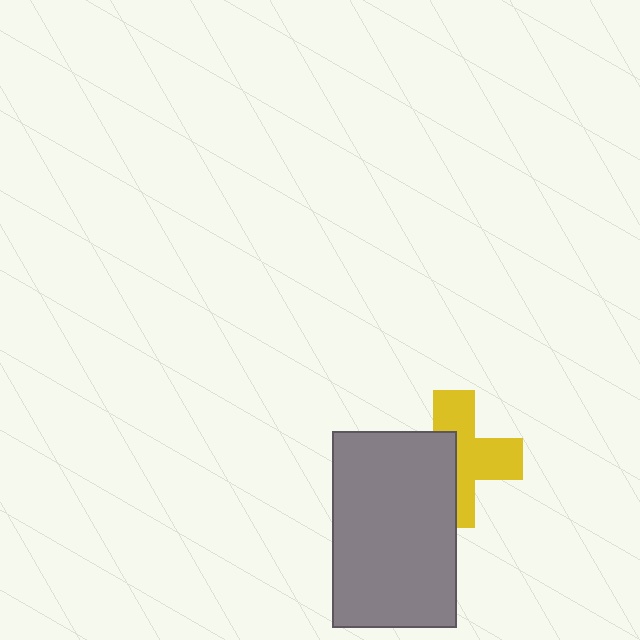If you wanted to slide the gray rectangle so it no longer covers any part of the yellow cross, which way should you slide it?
Slide it left — that is the most direct way to separate the two shapes.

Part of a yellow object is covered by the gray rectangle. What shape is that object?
It is a cross.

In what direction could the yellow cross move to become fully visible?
The yellow cross could move right. That would shift it out from behind the gray rectangle entirely.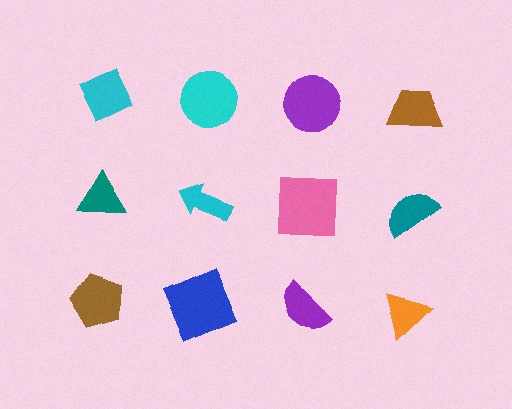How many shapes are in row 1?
4 shapes.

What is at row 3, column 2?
A blue square.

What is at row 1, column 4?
A brown trapezoid.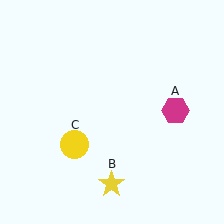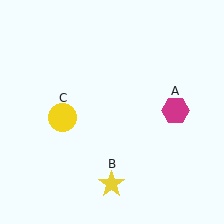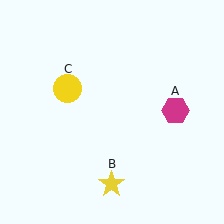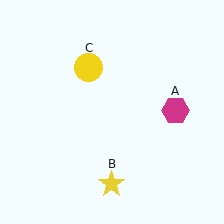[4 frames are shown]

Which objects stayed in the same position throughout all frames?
Magenta hexagon (object A) and yellow star (object B) remained stationary.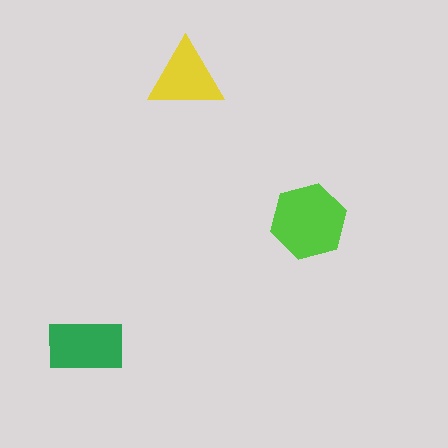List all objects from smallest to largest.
The yellow triangle, the green rectangle, the lime hexagon.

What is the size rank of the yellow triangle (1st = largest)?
3rd.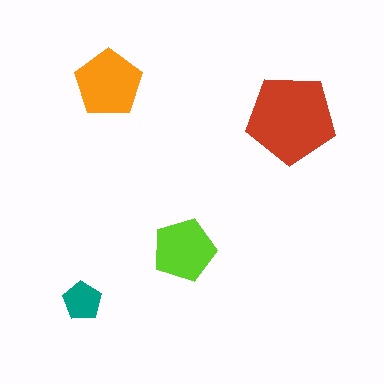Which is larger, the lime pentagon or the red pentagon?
The red one.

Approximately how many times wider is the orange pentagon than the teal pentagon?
About 1.5 times wider.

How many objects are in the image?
There are 4 objects in the image.